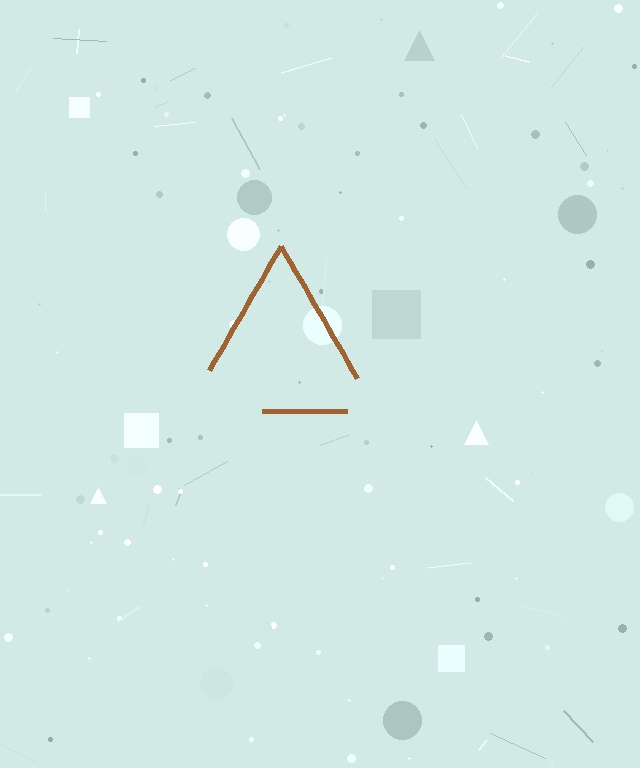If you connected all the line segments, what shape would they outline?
They would outline a triangle.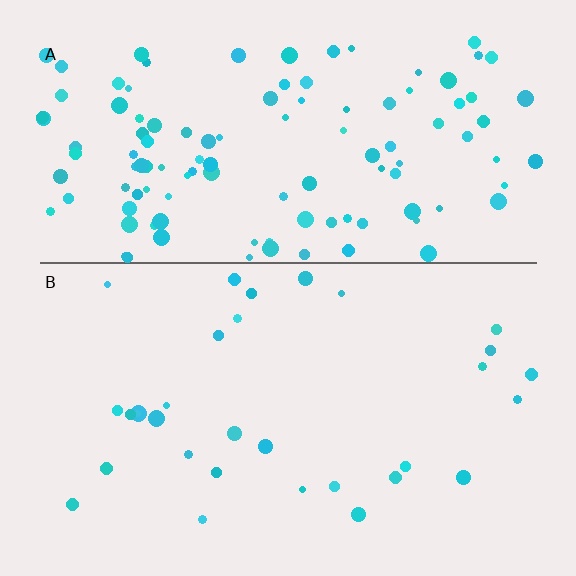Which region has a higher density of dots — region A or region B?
A (the top).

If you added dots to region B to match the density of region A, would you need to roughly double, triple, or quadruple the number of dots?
Approximately quadruple.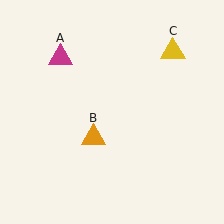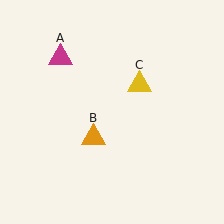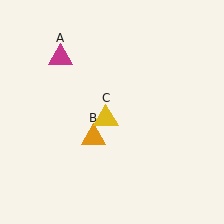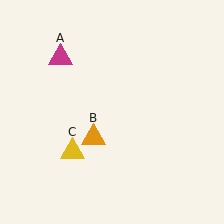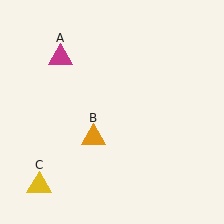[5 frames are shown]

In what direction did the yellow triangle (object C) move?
The yellow triangle (object C) moved down and to the left.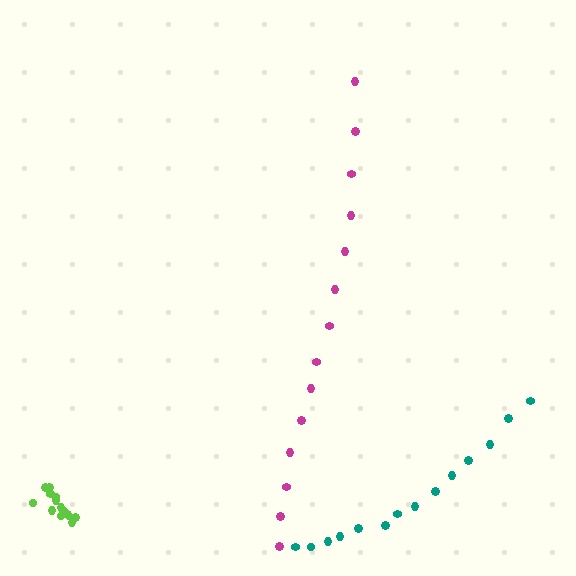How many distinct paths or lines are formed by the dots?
There are 3 distinct paths.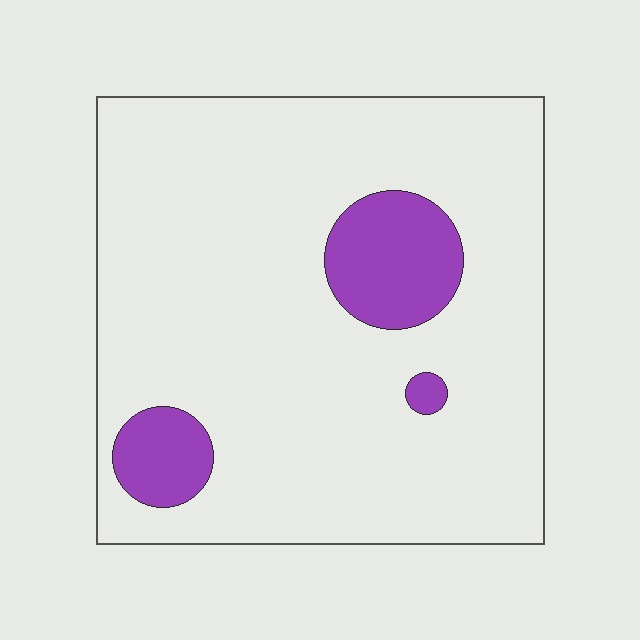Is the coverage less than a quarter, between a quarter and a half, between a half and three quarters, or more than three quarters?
Less than a quarter.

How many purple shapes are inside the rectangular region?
3.